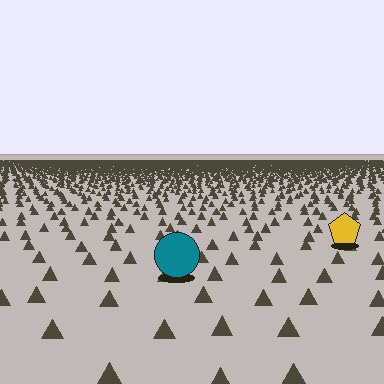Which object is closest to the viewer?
The teal circle is closest. The texture marks near it are larger and more spread out.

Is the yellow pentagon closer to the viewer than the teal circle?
No. The teal circle is closer — you can tell from the texture gradient: the ground texture is coarser near it.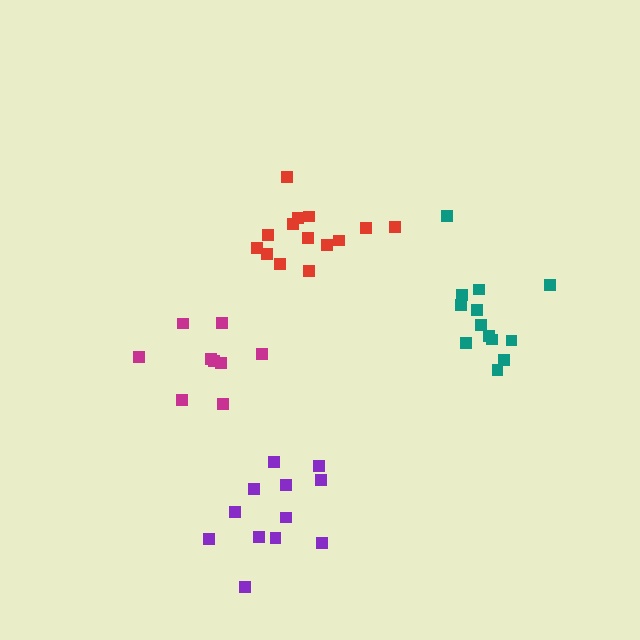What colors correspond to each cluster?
The clusters are colored: magenta, purple, teal, red.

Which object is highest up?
The red cluster is topmost.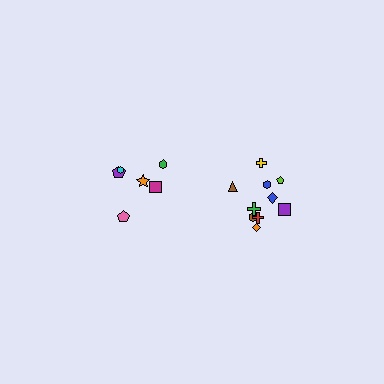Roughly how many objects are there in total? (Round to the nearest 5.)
Roughly 15 objects in total.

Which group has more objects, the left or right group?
The right group.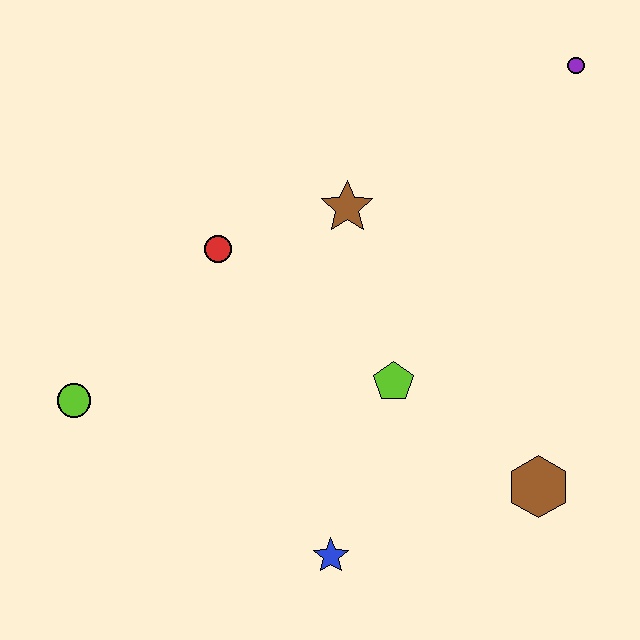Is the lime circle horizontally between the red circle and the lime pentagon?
No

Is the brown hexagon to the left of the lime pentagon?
No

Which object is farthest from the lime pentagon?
The purple circle is farthest from the lime pentagon.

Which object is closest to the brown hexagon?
The lime pentagon is closest to the brown hexagon.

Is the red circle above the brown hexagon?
Yes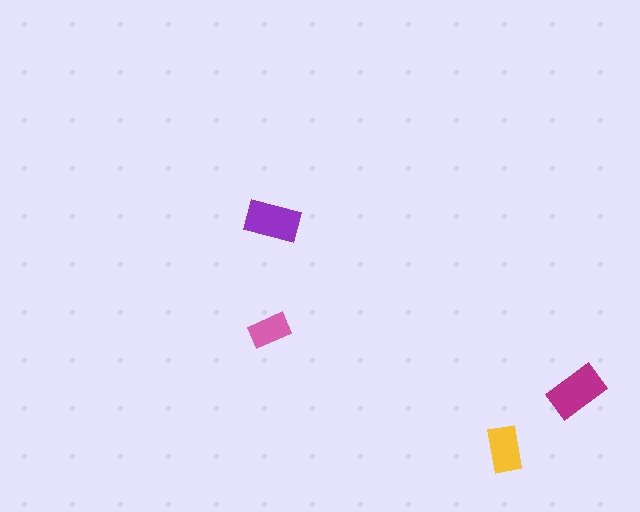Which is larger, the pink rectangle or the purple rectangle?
The purple one.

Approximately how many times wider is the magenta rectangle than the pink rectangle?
About 1.5 times wider.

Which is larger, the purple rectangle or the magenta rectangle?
The magenta one.